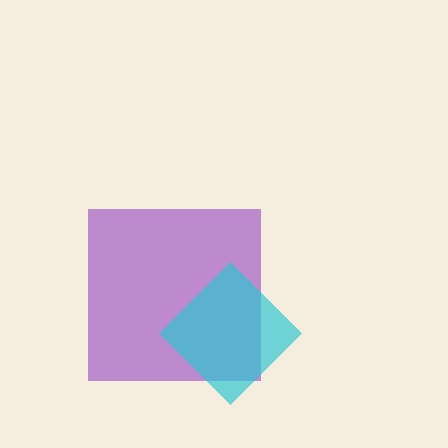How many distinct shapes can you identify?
There are 2 distinct shapes: a purple square, a cyan diamond.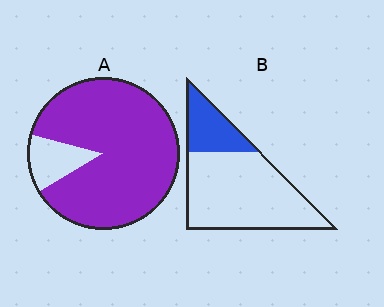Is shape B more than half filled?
No.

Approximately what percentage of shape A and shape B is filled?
A is approximately 90% and B is approximately 25%.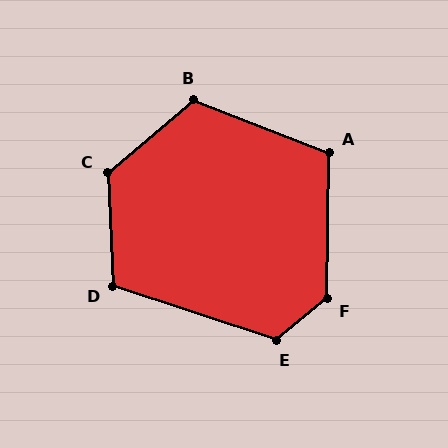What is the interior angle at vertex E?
Approximately 123 degrees (obtuse).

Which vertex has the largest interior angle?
F, at approximately 130 degrees.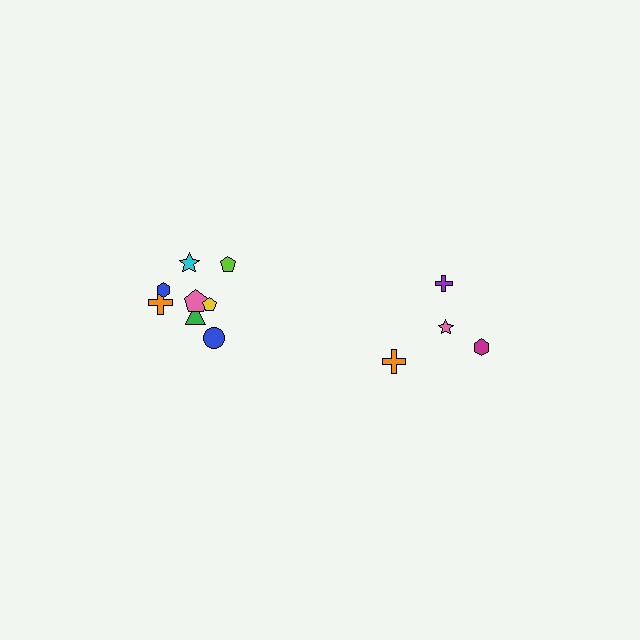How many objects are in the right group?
There are 4 objects.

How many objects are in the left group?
There are 8 objects.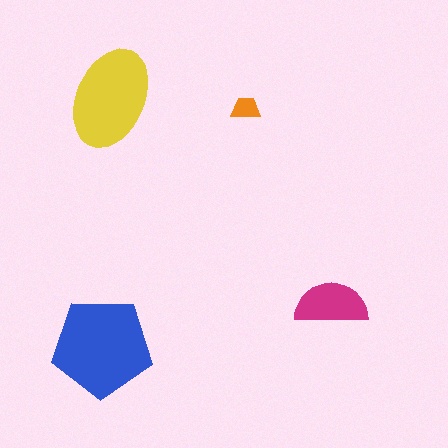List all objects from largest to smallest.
The blue pentagon, the yellow ellipse, the magenta semicircle, the orange trapezoid.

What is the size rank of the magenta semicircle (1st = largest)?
3rd.